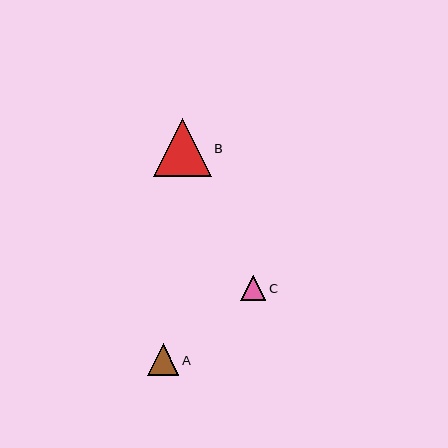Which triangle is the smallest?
Triangle C is the smallest with a size of approximately 25 pixels.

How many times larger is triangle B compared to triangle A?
Triangle B is approximately 1.8 times the size of triangle A.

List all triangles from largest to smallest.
From largest to smallest: B, A, C.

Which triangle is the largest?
Triangle B is the largest with a size of approximately 58 pixels.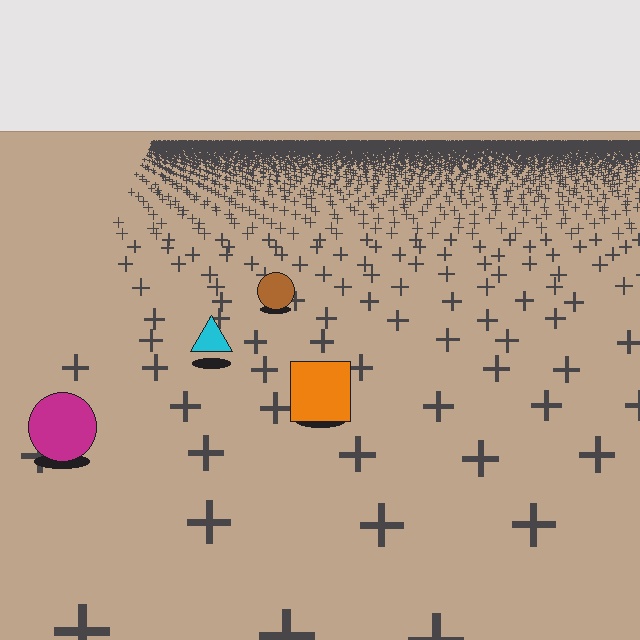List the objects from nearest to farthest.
From nearest to farthest: the magenta circle, the orange square, the cyan triangle, the brown circle.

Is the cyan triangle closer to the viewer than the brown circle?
Yes. The cyan triangle is closer — you can tell from the texture gradient: the ground texture is coarser near it.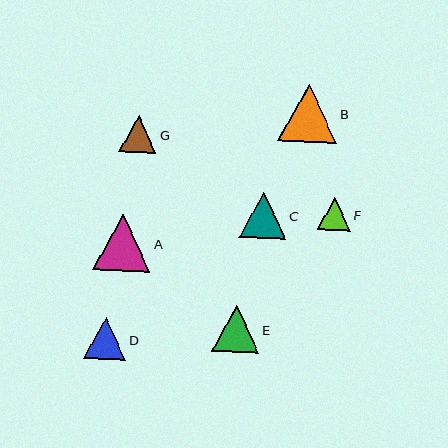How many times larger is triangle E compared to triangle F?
Triangle E is approximately 1.4 times the size of triangle F.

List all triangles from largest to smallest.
From largest to smallest: B, A, E, C, D, G, F.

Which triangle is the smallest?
Triangle F is the smallest with a size of approximately 33 pixels.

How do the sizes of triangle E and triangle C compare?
Triangle E and triangle C are approximately the same size.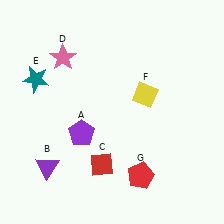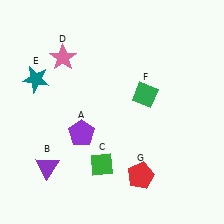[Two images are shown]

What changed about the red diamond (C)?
In Image 1, C is red. In Image 2, it changed to green.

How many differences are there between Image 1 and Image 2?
There are 2 differences between the two images.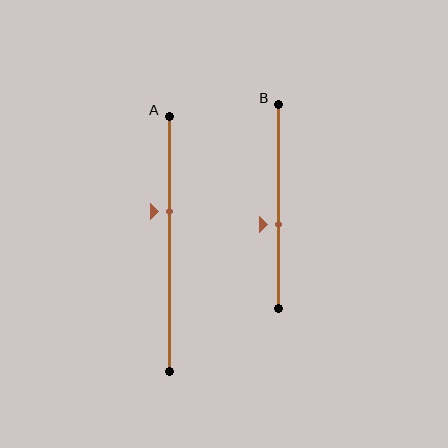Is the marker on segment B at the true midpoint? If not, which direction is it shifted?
No, the marker on segment B is shifted downward by about 9% of the segment length.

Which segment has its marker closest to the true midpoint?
Segment B has its marker closest to the true midpoint.